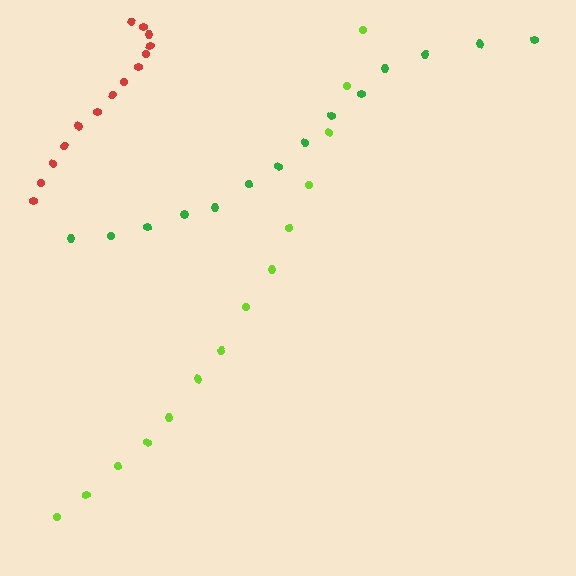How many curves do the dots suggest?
There are 3 distinct paths.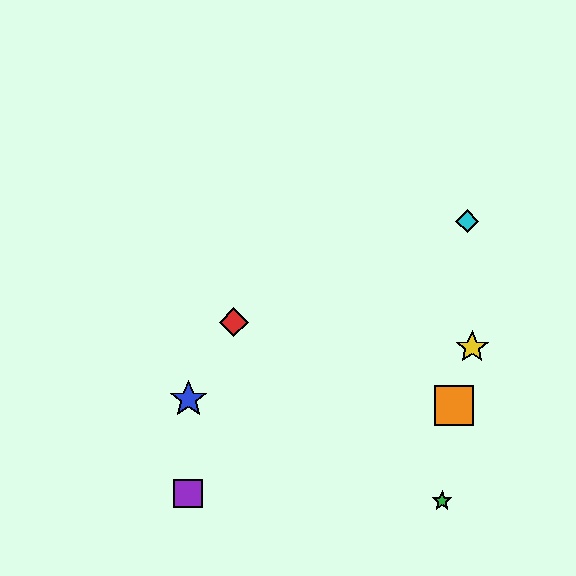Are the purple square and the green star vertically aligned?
No, the purple square is at x≈188 and the green star is at x≈442.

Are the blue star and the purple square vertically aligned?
Yes, both are at x≈188.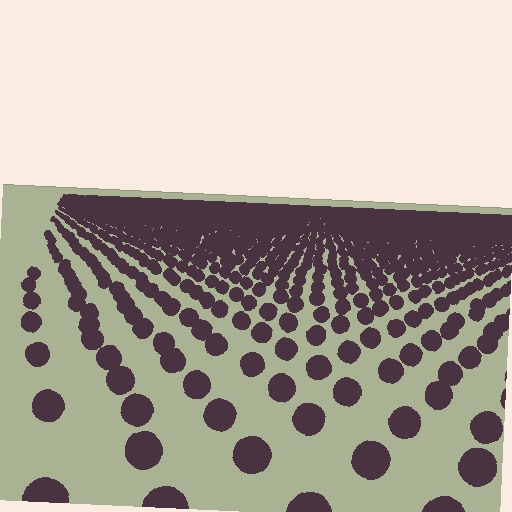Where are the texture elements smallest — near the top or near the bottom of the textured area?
Near the top.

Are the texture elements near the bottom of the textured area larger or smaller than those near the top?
Larger. Near the bottom, elements are closer to the viewer and appear at a bigger on-screen size.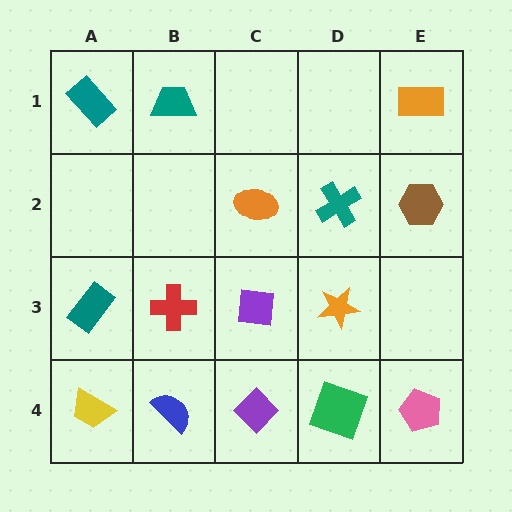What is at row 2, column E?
A brown hexagon.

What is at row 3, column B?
A red cross.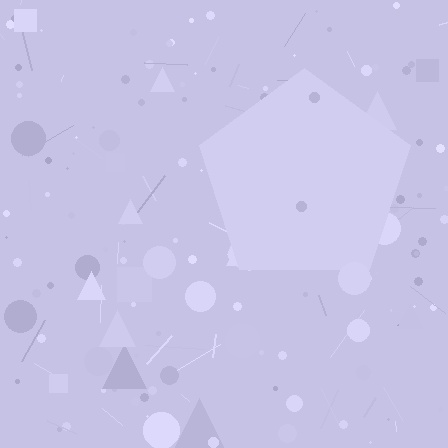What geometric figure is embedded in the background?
A pentagon is embedded in the background.